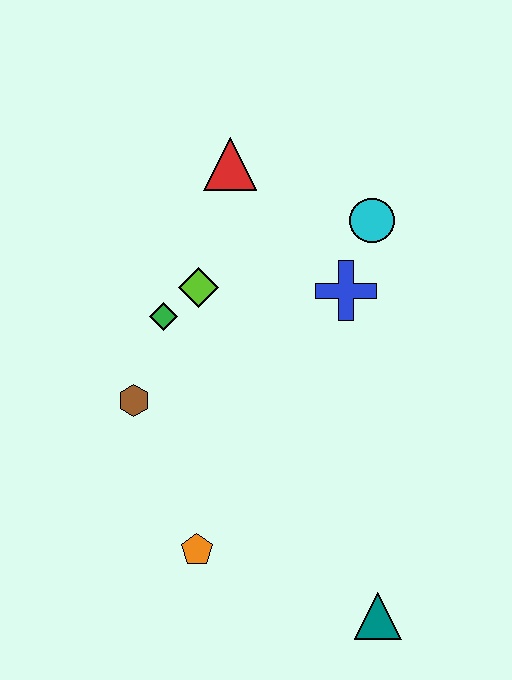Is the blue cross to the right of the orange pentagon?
Yes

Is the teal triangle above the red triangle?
No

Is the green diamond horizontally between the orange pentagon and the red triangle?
No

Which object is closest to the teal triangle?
The orange pentagon is closest to the teal triangle.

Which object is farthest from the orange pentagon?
The red triangle is farthest from the orange pentagon.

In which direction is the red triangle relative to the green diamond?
The red triangle is above the green diamond.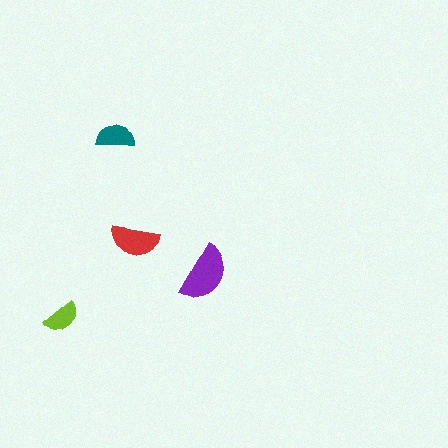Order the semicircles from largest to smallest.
the purple one, the red one, the teal one, the lime one.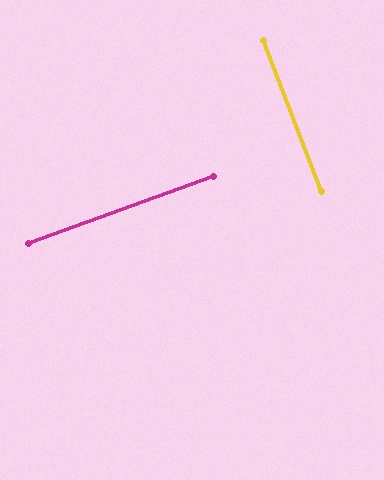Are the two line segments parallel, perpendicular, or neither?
Perpendicular — they meet at approximately 89°.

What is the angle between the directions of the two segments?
Approximately 89 degrees.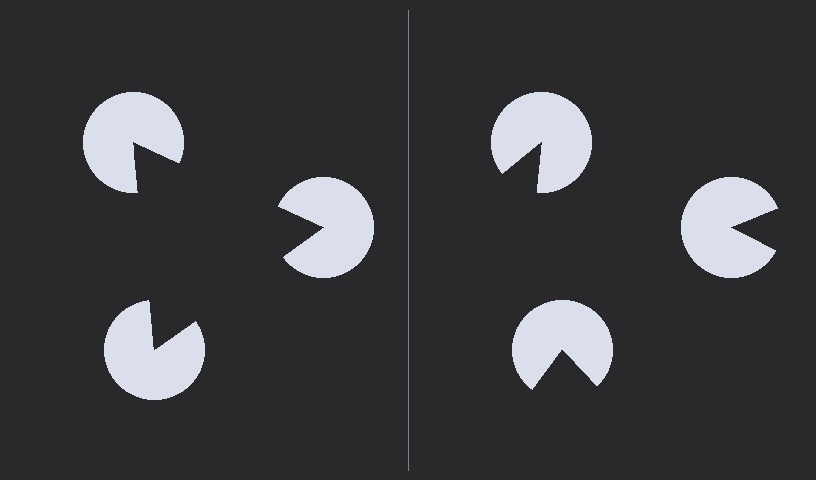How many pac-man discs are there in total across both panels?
6 — 3 on each side.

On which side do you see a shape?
An illusory triangle appears on the left side. On the right side the wedge cuts are rotated, so no coherent shape forms.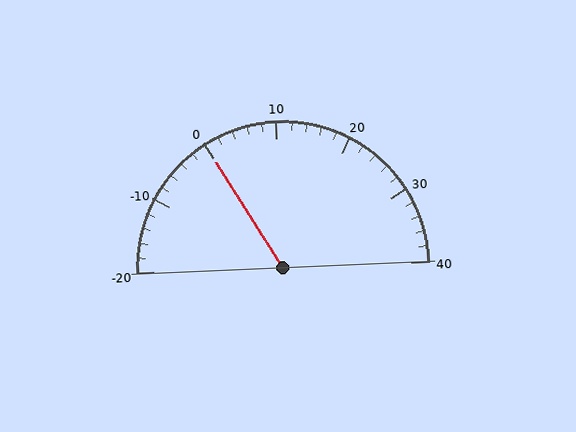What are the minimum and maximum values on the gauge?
The gauge ranges from -20 to 40.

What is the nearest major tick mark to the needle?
The nearest major tick mark is 0.